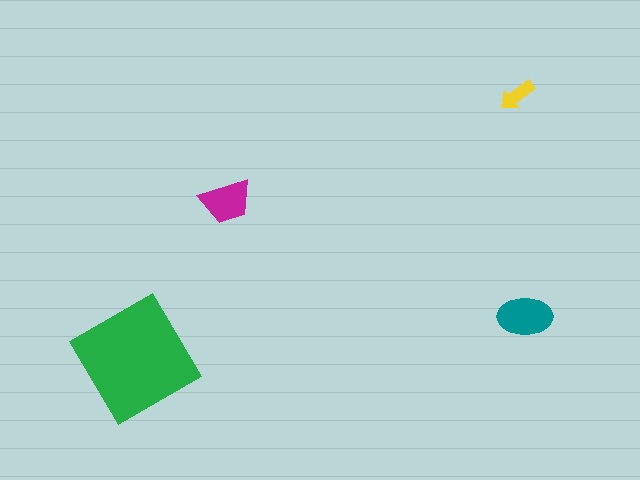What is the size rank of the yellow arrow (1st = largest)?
4th.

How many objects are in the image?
There are 4 objects in the image.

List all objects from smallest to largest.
The yellow arrow, the magenta trapezoid, the teal ellipse, the green diamond.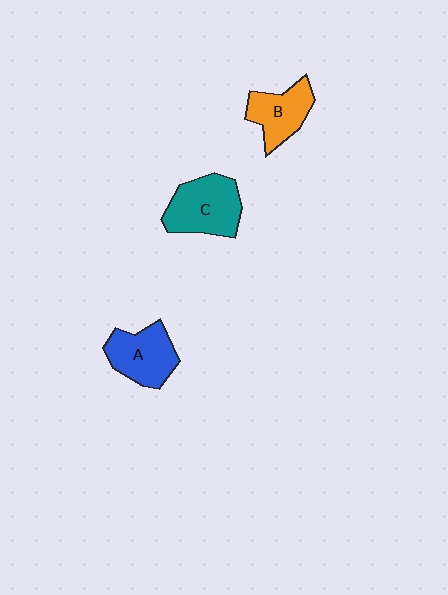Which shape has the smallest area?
Shape B (orange).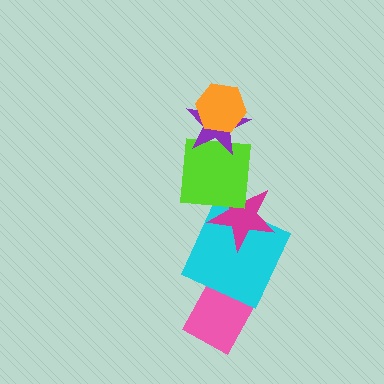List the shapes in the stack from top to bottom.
From top to bottom: the orange hexagon, the purple star, the lime square, the magenta star, the cyan square, the pink rectangle.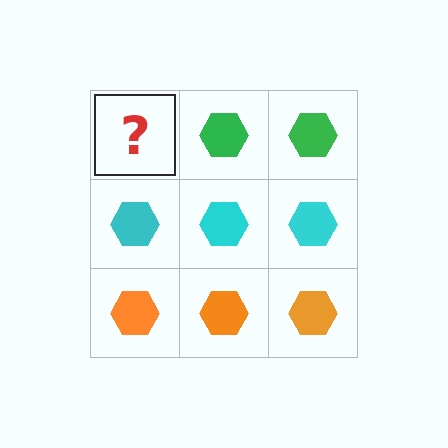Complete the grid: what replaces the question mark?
The question mark should be replaced with a green hexagon.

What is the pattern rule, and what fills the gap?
The rule is that each row has a consistent color. The gap should be filled with a green hexagon.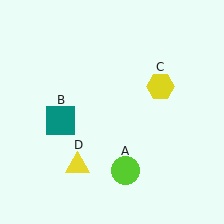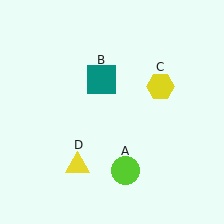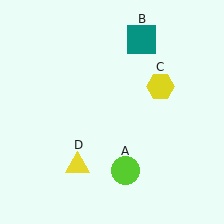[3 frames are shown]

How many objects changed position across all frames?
1 object changed position: teal square (object B).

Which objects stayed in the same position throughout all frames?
Lime circle (object A) and yellow hexagon (object C) and yellow triangle (object D) remained stationary.